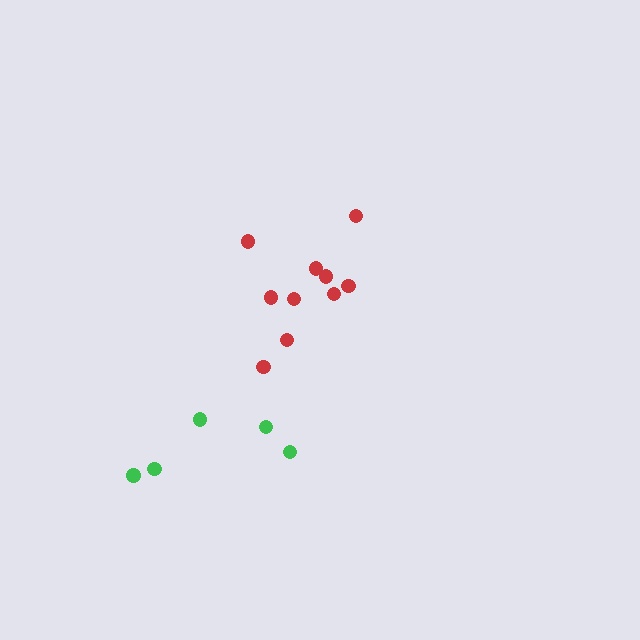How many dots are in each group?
Group 1: 10 dots, Group 2: 5 dots (15 total).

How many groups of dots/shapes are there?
There are 2 groups.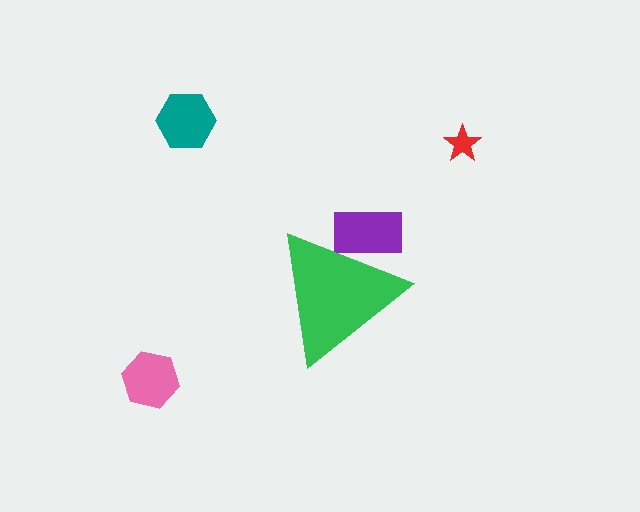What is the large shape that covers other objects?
A green triangle.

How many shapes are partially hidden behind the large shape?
1 shape is partially hidden.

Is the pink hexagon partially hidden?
No, the pink hexagon is fully visible.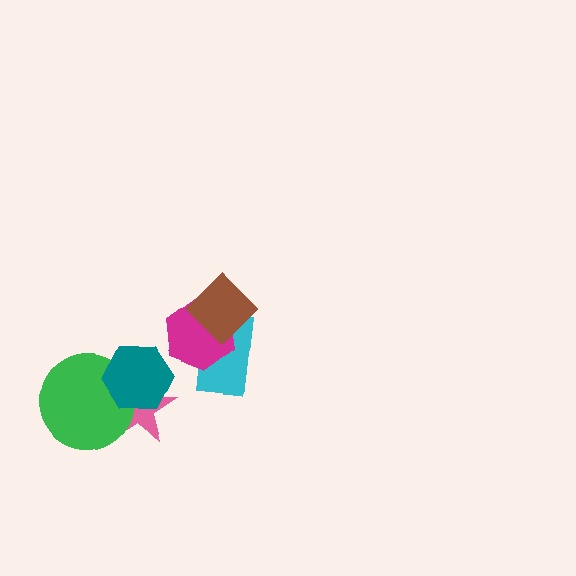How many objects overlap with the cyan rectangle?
2 objects overlap with the cyan rectangle.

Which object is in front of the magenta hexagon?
The brown diamond is in front of the magenta hexagon.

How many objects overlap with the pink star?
2 objects overlap with the pink star.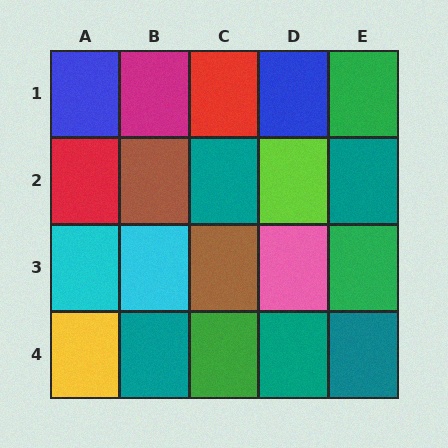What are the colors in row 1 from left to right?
Blue, magenta, red, blue, green.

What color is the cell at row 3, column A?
Cyan.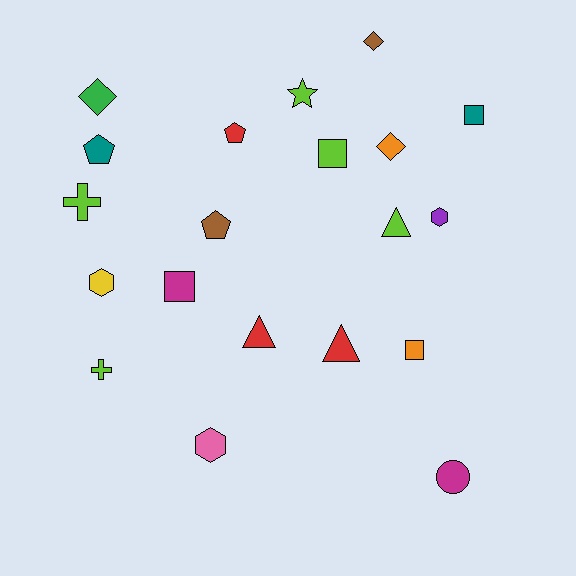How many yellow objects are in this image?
There is 1 yellow object.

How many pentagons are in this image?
There are 3 pentagons.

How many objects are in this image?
There are 20 objects.